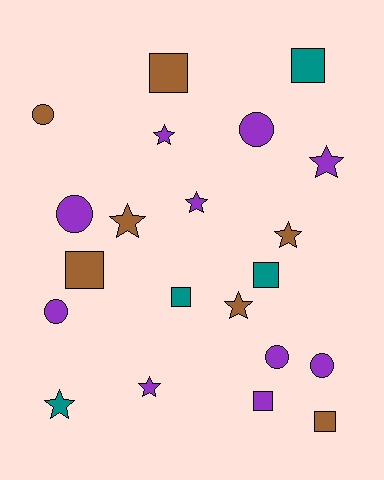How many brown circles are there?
There is 1 brown circle.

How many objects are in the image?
There are 21 objects.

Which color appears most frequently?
Purple, with 10 objects.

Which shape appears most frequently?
Star, with 8 objects.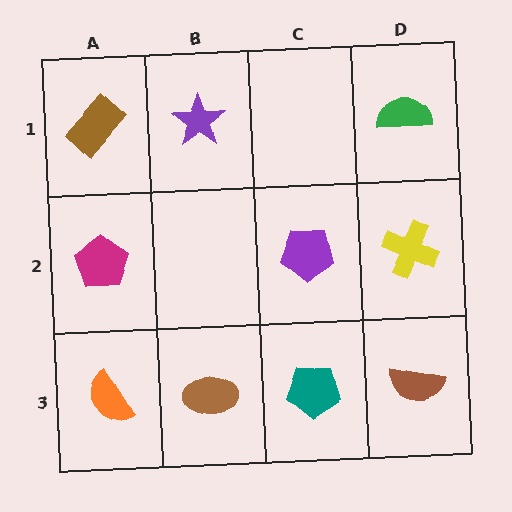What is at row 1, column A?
A brown rectangle.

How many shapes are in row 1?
3 shapes.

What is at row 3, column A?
An orange semicircle.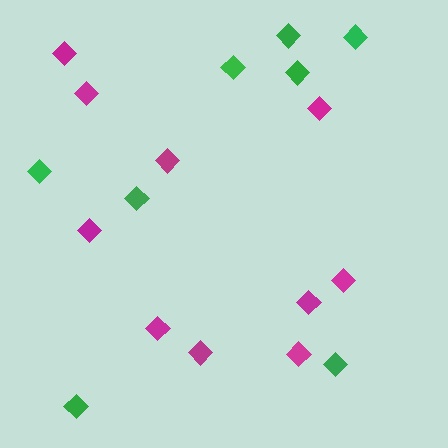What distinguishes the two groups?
There are 2 groups: one group of magenta diamonds (10) and one group of green diamonds (8).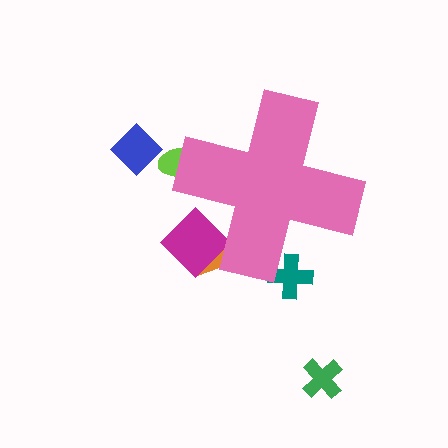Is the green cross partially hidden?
No, the green cross is fully visible.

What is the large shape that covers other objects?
A pink cross.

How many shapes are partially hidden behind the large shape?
4 shapes are partially hidden.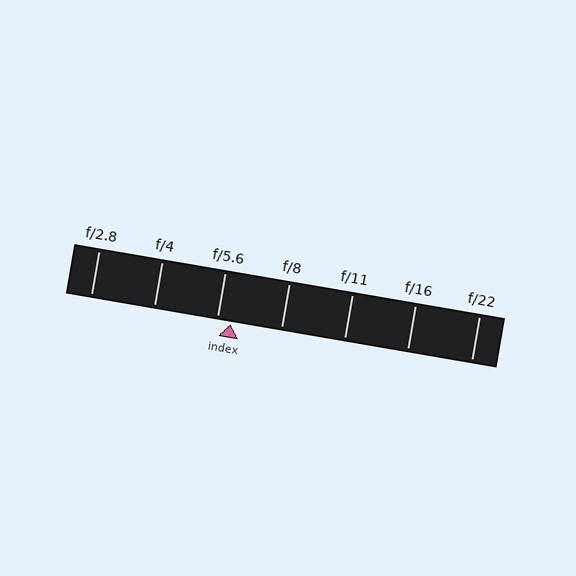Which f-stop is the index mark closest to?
The index mark is closest to f/5.6.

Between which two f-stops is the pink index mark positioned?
The index mark is between f/5.6 and f/8.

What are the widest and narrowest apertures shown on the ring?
The widest aperture shown is f/2.8 and the narrowest is f/22.